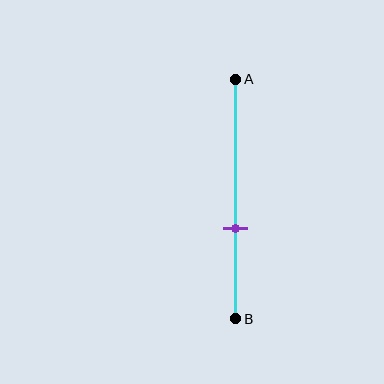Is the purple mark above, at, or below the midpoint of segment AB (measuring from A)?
The purple mark is below the midpoint of segment AB.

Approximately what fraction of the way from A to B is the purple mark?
The purple mark is approximately 60% of the way from A to B.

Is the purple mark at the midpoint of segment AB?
No, the mark is at about 60% from A, not at the 50% midpoint.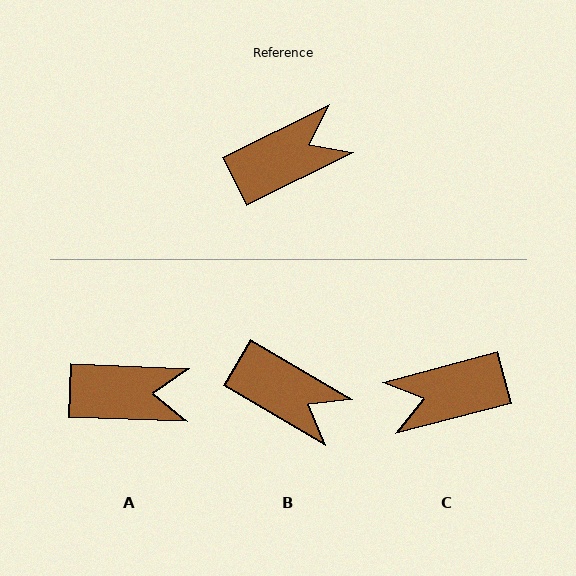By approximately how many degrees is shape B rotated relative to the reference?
Approximately 57 degrees clockwise.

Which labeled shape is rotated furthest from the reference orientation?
C, about 168 degrees away.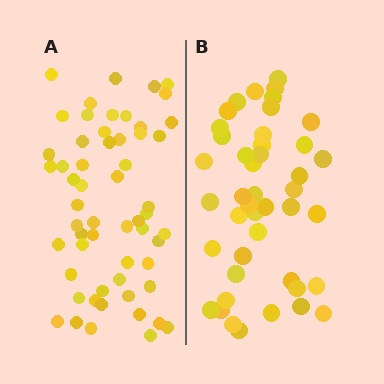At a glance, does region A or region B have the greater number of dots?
Region A (the left region) has more dots.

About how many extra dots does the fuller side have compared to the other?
Region A has approximately 15 more dots than region B.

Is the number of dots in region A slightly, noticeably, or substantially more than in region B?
Region A has noticeably more, but not dramatically so. The ratio is roughly 1.3 to 1.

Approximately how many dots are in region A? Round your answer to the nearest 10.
About 60 dots. (The exact count is 57, which rounds to 60.)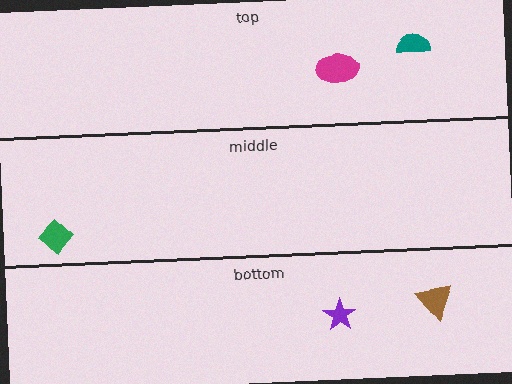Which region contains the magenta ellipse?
The top region.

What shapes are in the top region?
The magenta ellipse, the teal semicircle.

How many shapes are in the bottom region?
2.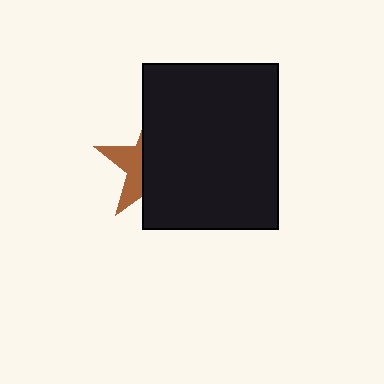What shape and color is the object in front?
The object in front is a black rectangle.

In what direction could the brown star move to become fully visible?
The brown star could move left. That would shift it out from behind the black rectangle entirely.